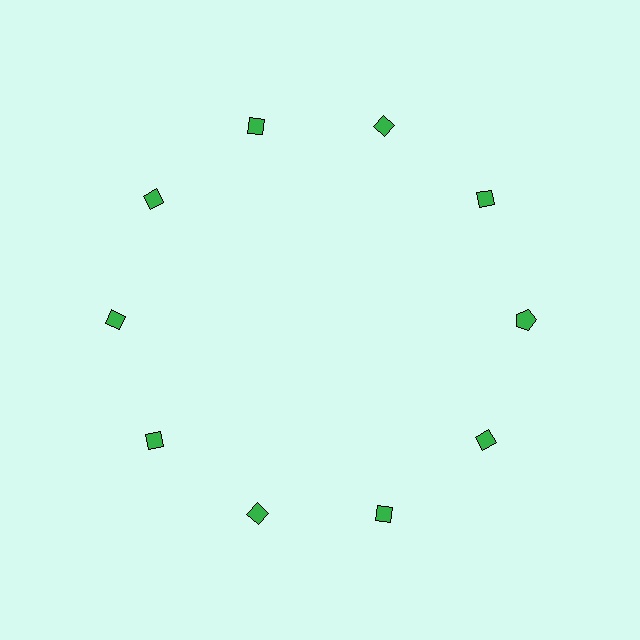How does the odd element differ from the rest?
It has a different shape: pentagon instead of diamond.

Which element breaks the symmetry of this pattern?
The green pentagon at roughly the 3 o'clock position breaks the symmetry. All other shapes are green diamonds.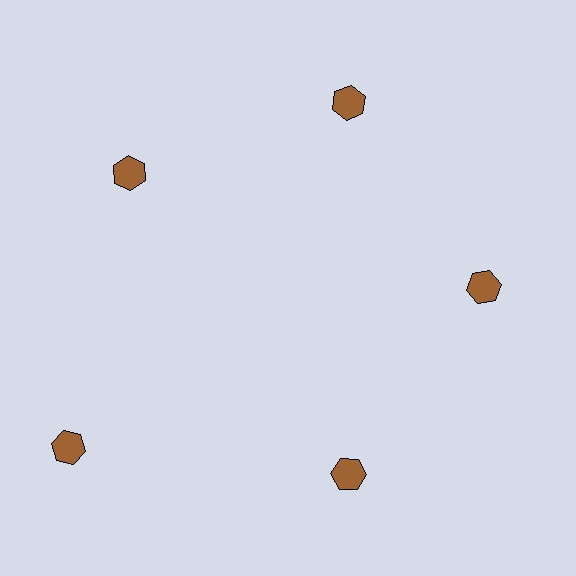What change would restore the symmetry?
The symmetry would be restored by moving it inward, back onto the ring so that all 5 hexagons sit at equal angles and equal distance from the center.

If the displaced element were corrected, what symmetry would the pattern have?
It would have 5-fold rotational symmetry — the pattern would map onto itself every 72 degrees.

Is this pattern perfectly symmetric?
No. The 5 brown hexagons are arranged in a ring, but one element near the 8 o'clock position is pushed outward from the center, breaking the 5-fold rotational symmetry.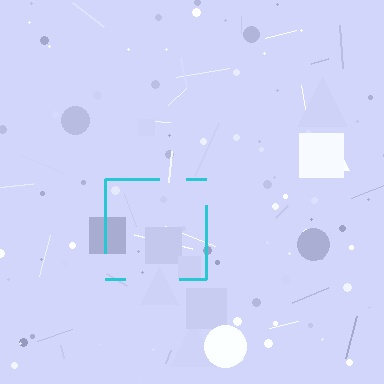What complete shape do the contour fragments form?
The contour fragments form a square.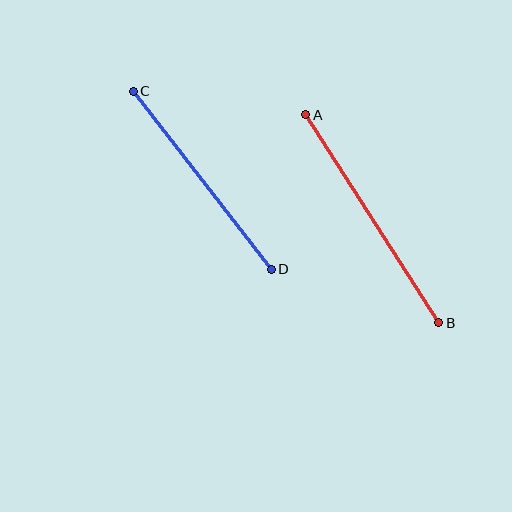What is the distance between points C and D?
The distance is approximately 225 pixels.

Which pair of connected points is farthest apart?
Points A and B are farthest apart.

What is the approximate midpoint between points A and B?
The midpoint is at approximately (372, 219) pixels.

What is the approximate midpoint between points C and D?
The midpoint is at approximately (202, 180) pixels.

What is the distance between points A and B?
The distance is approximately 247 pixels.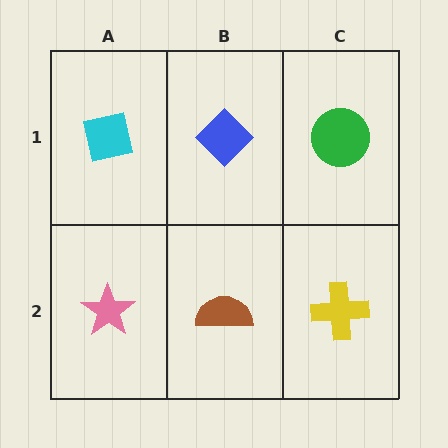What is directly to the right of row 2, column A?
A brown semicircle.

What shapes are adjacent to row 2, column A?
A cyan square (row 1, column A), a brown semicircle (row 2, column B).